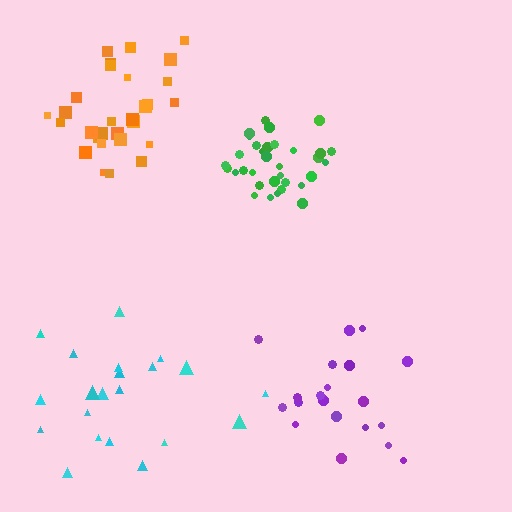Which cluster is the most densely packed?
Green.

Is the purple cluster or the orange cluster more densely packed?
Orange.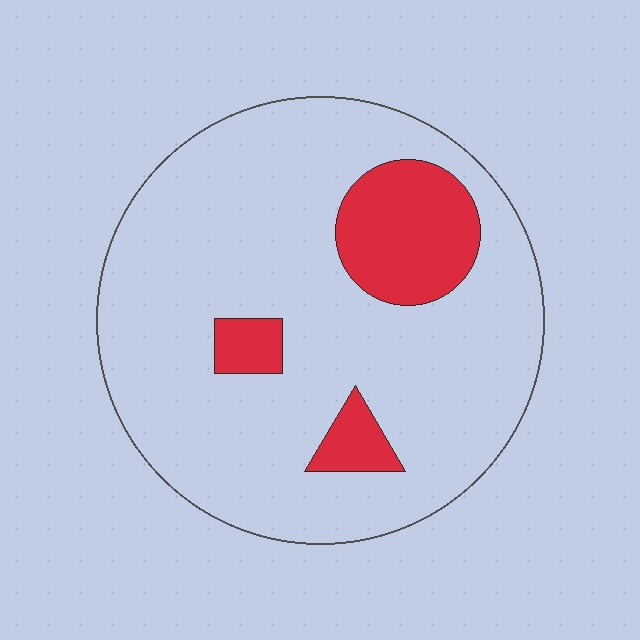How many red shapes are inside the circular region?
3.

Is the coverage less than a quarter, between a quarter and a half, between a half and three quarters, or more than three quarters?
Less than a quarter.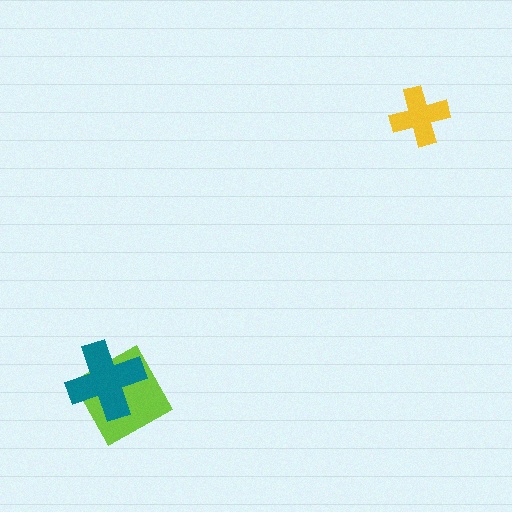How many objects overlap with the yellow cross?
0 objects overlap with the yellow cross.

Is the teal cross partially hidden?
No, no other shape covers it.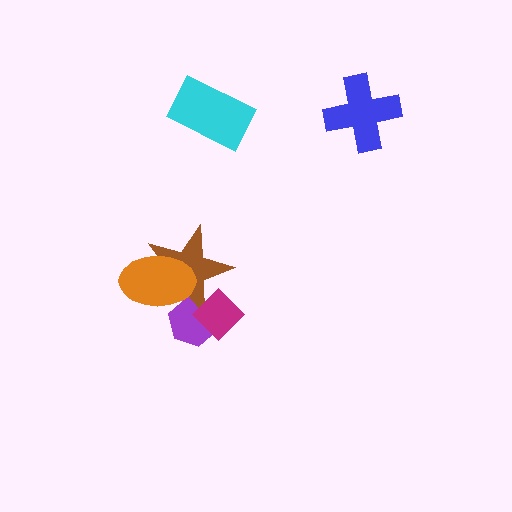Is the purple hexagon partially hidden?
Yes, it is partially covered by another shape.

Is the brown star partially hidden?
Yes, it is partially covered by another shape.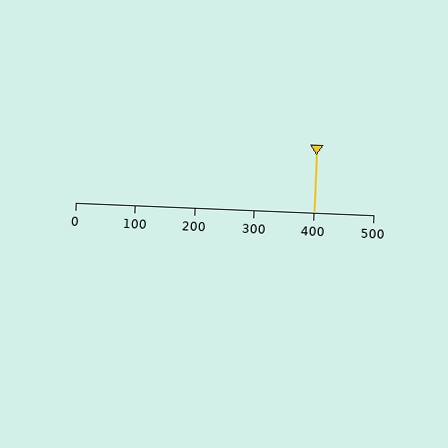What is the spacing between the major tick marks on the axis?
The major ticks are spaced 100 apart.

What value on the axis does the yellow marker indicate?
The marker indicates approximately 400.